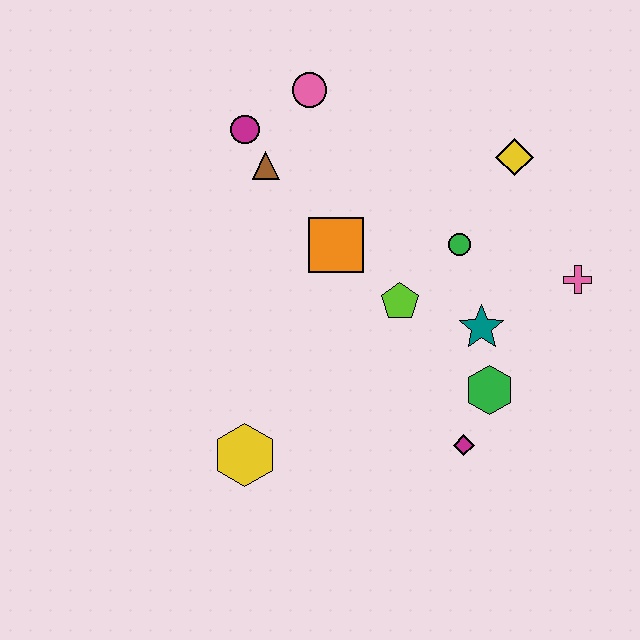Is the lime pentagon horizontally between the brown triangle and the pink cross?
Yes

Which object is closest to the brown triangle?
The magenta circle is closest to the brown triangle.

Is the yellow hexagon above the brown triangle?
No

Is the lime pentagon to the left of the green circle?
Yes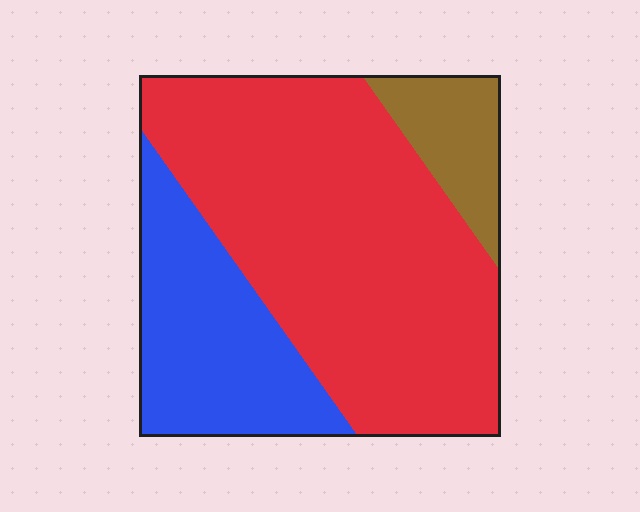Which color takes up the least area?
Brown, at roughly 10%.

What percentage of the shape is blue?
Blue takes up about one quarter (1/4) of the shape.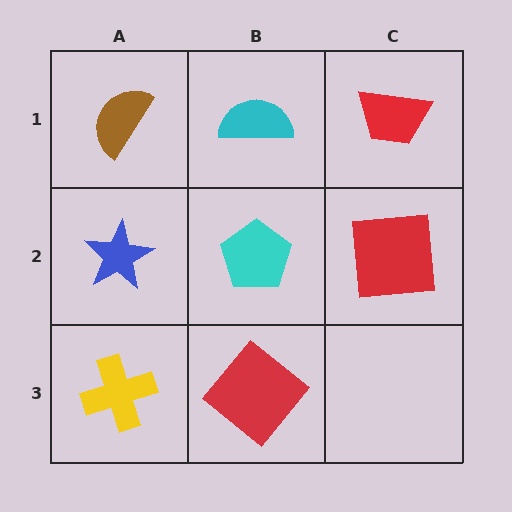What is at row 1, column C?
A red trapezoid.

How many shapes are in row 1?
3 shapes.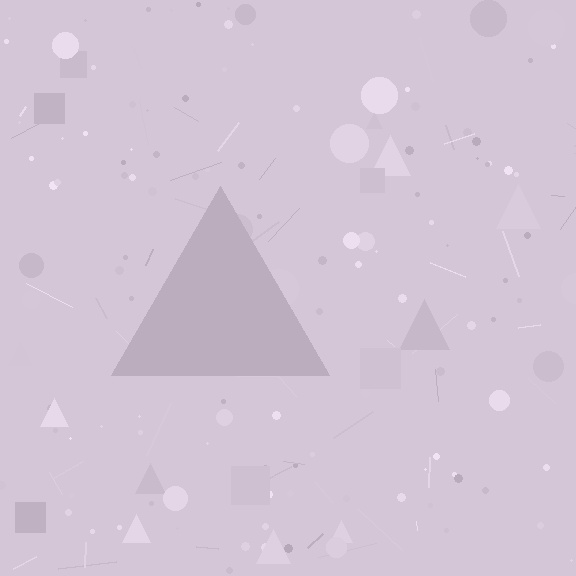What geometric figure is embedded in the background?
A triangle is embedded in the background.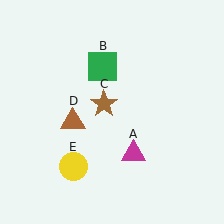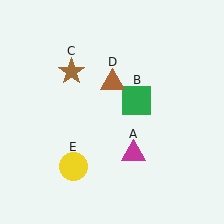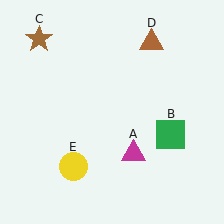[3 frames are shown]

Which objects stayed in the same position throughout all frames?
Magenta triangle (object A) and yellow circle (object E) remained stationary.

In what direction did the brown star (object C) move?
The brown star (object C) moved up and to the left.